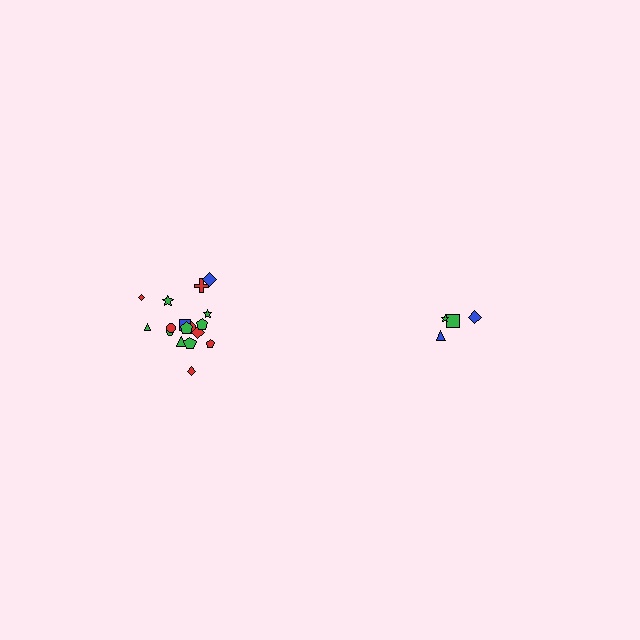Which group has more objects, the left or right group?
The left group.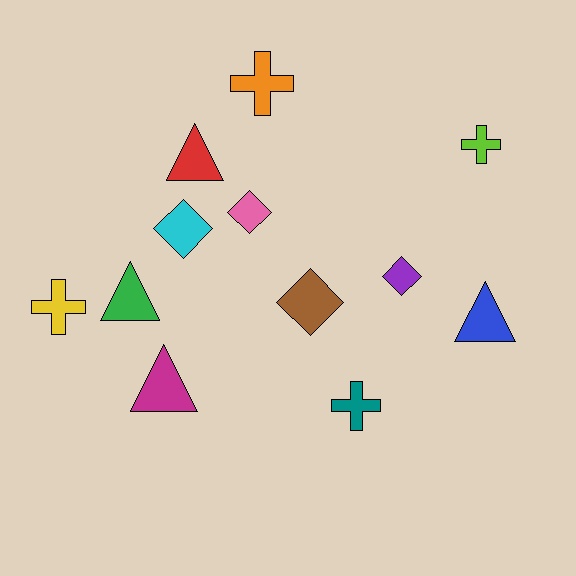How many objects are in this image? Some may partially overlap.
There are 12 objects.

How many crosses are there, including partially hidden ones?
There are 4 crosses.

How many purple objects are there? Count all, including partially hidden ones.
There is 1 purple object.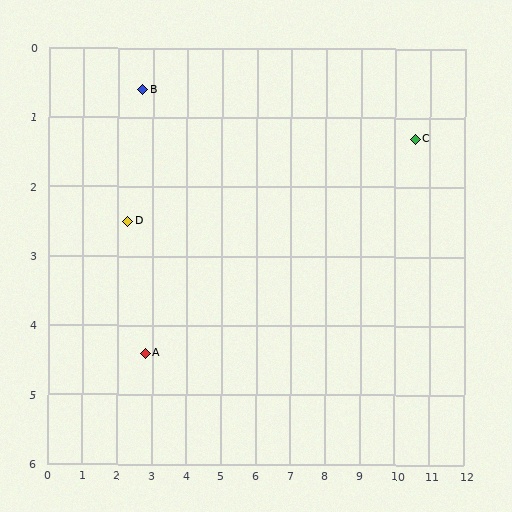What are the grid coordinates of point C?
Point C is at approximately (10.6, 1.3).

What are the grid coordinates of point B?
Point B is at approximately (2.7, 0.6).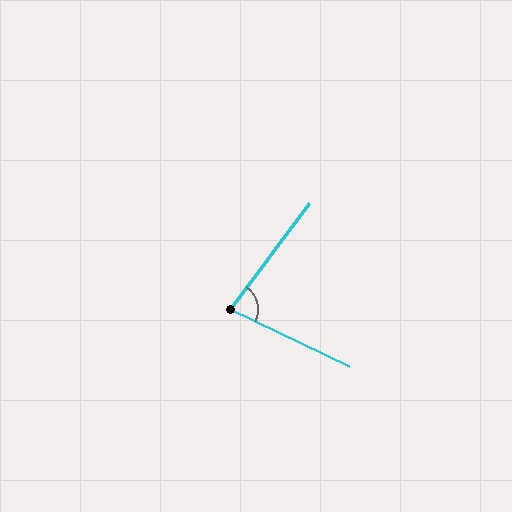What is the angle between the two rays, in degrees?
Approximately 79 degrees.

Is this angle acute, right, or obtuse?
It is acute.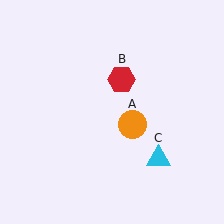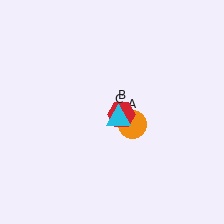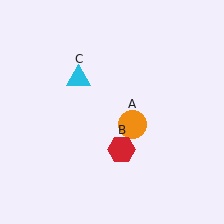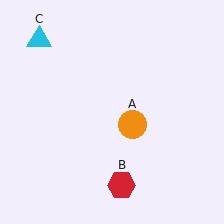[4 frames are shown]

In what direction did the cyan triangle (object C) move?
The cyan triangle (object C) moved up and to the left.